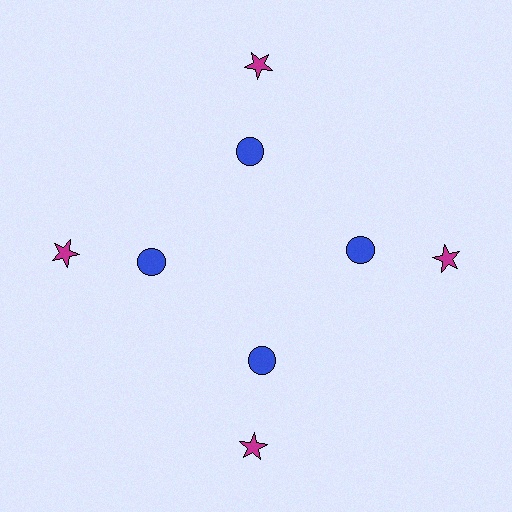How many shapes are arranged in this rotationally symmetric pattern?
There are 8 shapes, arranged in 4 groups of 2.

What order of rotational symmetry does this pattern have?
This pattern has 4-fold rotational symmetry.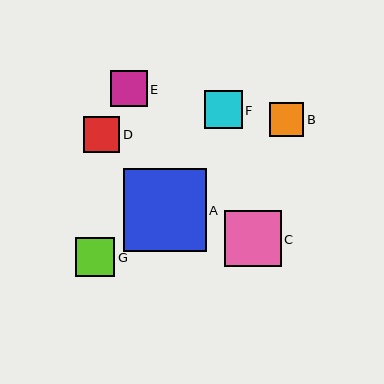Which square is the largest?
Square A is the largest with a size of approximately 83 pixels.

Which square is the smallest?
Square B is the smallest with a size of approximately 34 pixels.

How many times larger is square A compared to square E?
Square A is approximately 2.3 times the size of square E.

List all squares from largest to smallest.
From largest to smallest: A, C, G, F, E, D, B.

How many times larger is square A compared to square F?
Square A is approximately 2.2 times the size of square F.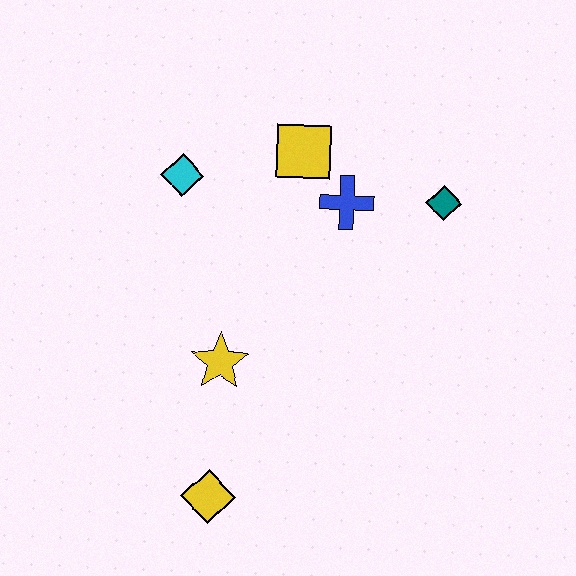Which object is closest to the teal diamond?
The blue cross is closest to the teal diamond.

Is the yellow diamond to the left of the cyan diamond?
No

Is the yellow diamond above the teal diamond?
No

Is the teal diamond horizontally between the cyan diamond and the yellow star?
No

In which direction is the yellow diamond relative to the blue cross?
The yellow diamond is below the blue cross.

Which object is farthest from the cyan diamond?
The yellow diamond is farthest from the cyan diamond.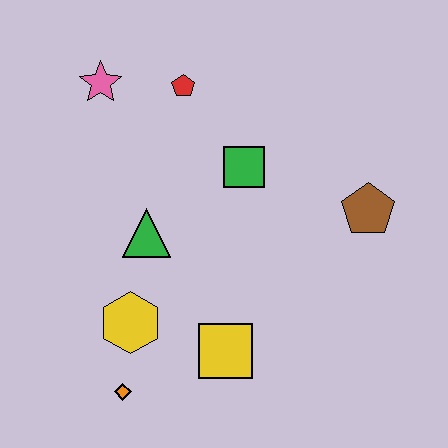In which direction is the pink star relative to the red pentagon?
The pink star is to the left of the red pentagon.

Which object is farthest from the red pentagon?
The orange diamond is farthest from the red pentagon.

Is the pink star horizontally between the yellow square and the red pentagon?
No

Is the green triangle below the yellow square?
No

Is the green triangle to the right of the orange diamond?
Yes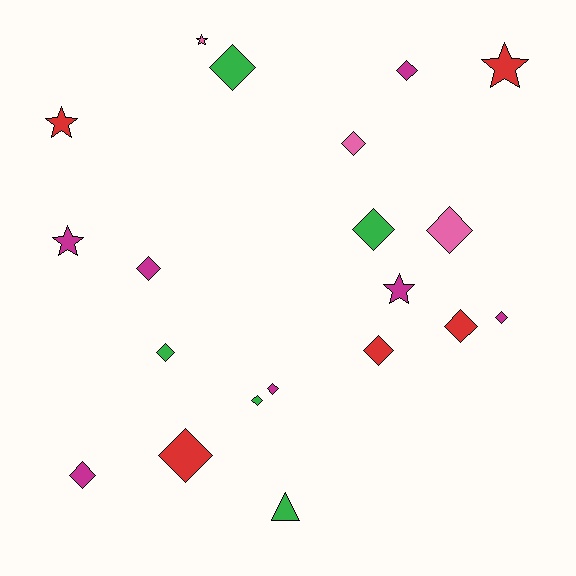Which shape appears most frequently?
Diamond, with 14 objects.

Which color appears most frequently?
Magenta, with 7 objects.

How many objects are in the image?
There are 20 objects.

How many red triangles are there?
There are no red triangles.